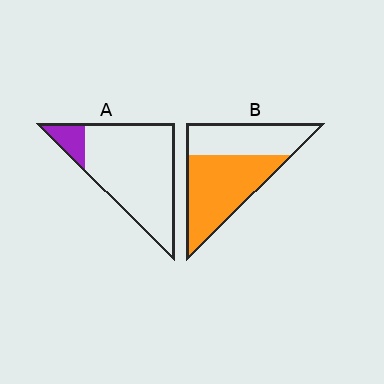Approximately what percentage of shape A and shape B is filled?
A is approximately 15% and B is approximately 60%.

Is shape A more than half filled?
No.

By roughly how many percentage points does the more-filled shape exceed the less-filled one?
By roughly 45 percentage points (B over A).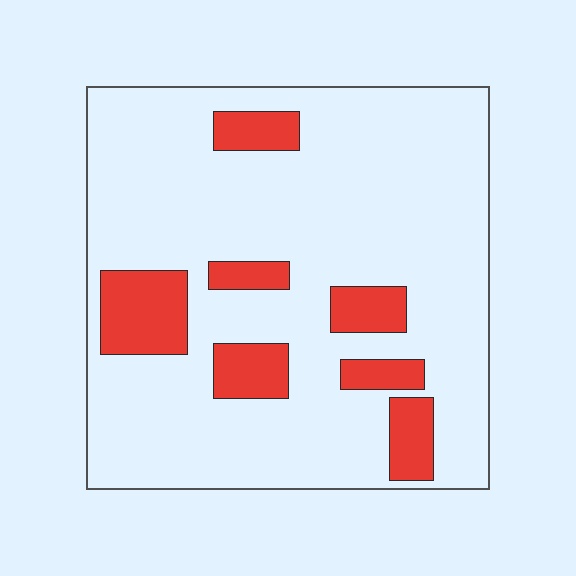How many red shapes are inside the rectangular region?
7.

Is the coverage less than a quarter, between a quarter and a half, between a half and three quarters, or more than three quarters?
Less than a quarter.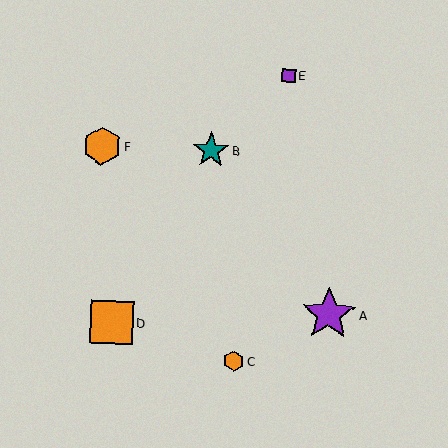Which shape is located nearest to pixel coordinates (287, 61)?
The purple square (labeled E) at (289, 75) is nearest to that location.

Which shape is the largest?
The purple star (labeled A) is the largest.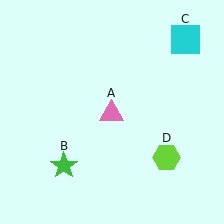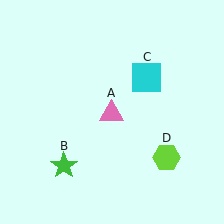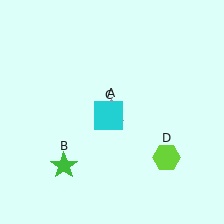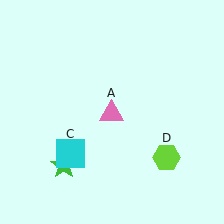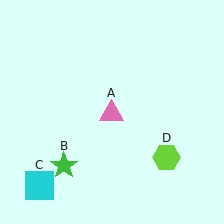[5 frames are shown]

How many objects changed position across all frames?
1 object changed position: cyan square (object C).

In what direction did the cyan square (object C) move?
The cyan square (object C) moved down and to the left.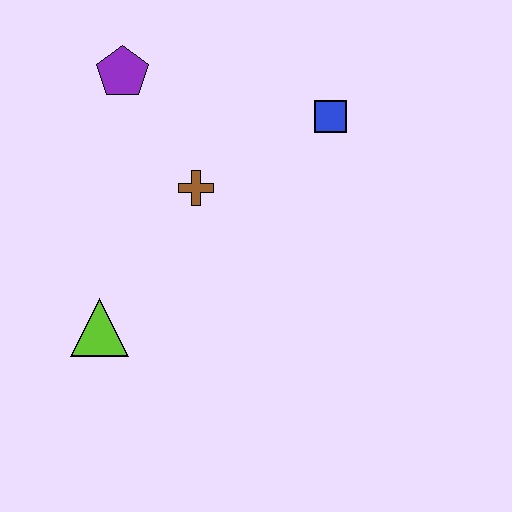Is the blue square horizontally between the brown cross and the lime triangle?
No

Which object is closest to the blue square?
The brown cross is closest to the blue square.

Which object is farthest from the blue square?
The lime triangle is farthest from the blue square.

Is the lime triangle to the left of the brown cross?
Yes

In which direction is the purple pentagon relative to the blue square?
The purple pentagon is to the left of the blue square.